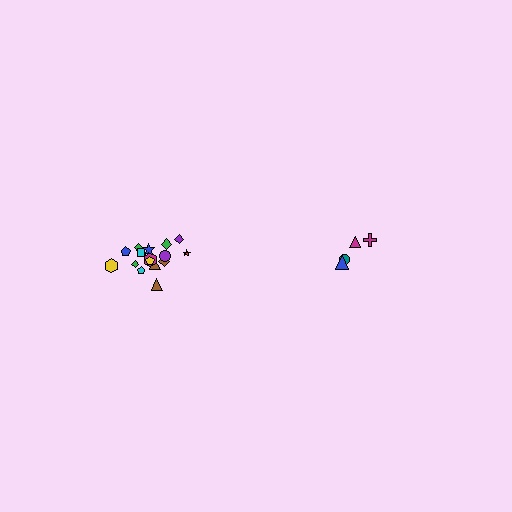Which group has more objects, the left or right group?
The left group.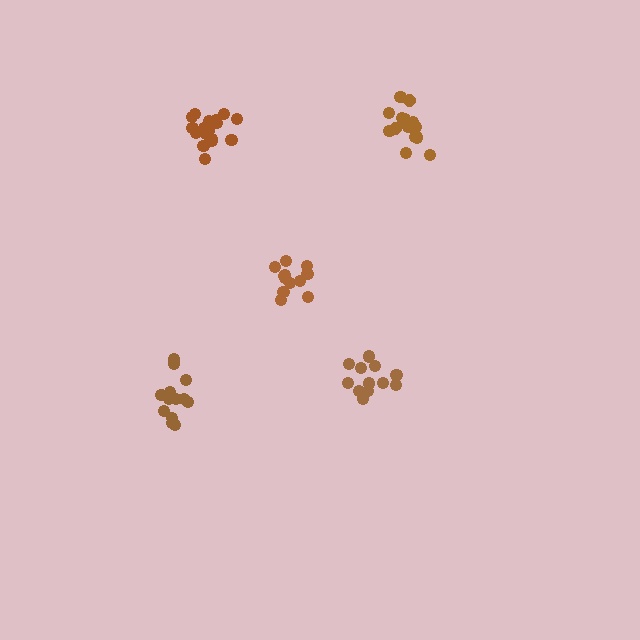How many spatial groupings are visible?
There are 5 spatial groupings.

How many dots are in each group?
Group 1: 16 dots, Group 2: 18 dots, Group 3: 14 dots, Group 4: 12 dots, Group 5: 12 dots (72 total).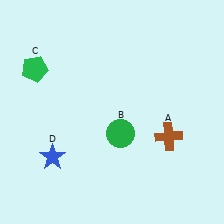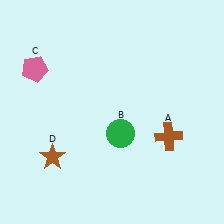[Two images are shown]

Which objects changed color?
C changed from green to pink. D changed from blue to brown.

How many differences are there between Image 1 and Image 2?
There are 2 differences between the two images.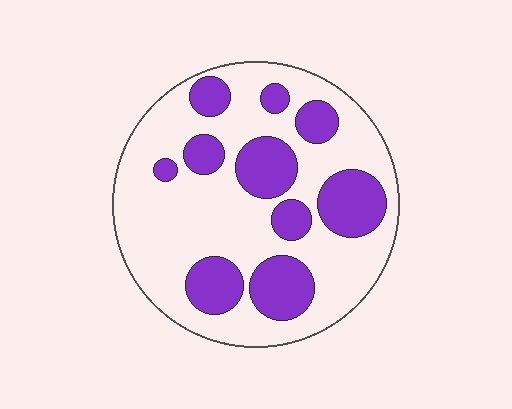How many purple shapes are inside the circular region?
10.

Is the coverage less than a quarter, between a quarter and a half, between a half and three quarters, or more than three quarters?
Between a quarter and a half.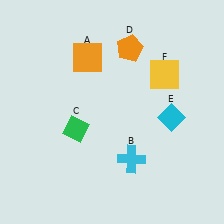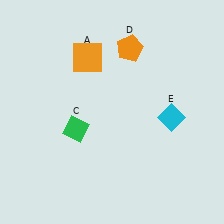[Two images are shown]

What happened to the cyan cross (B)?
The cyan cross (B) was removed in Image 2. It was in the bottom-right area of Image 1.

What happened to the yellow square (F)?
The yellow square (F) was removed in Image 2. It was in the top-right area of Image 1.